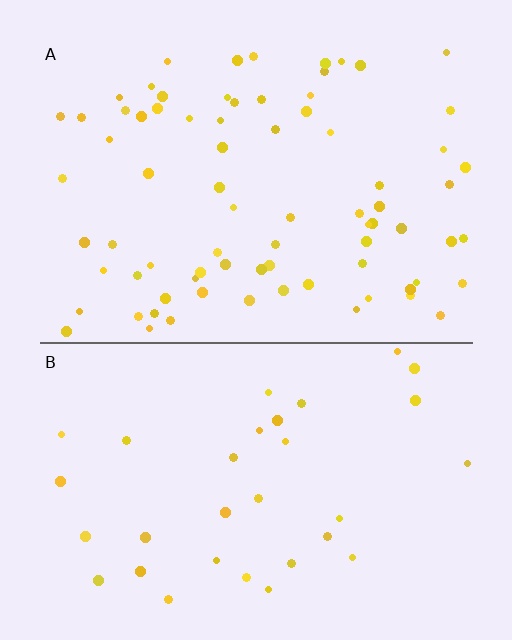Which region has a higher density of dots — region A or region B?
A (the top).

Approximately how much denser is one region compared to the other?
Approximately 2.4× — region A over region B.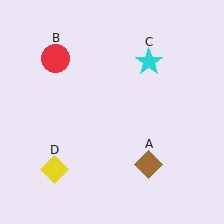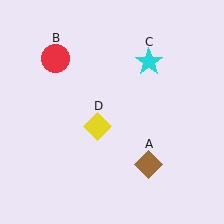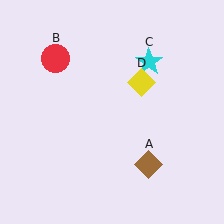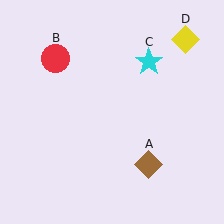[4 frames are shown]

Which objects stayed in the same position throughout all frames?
Brown diamond (object A) and red circle (object B) and cyan star (object C) remained stationary.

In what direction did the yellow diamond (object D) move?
The yellow diamond (object D) moved up and to the right.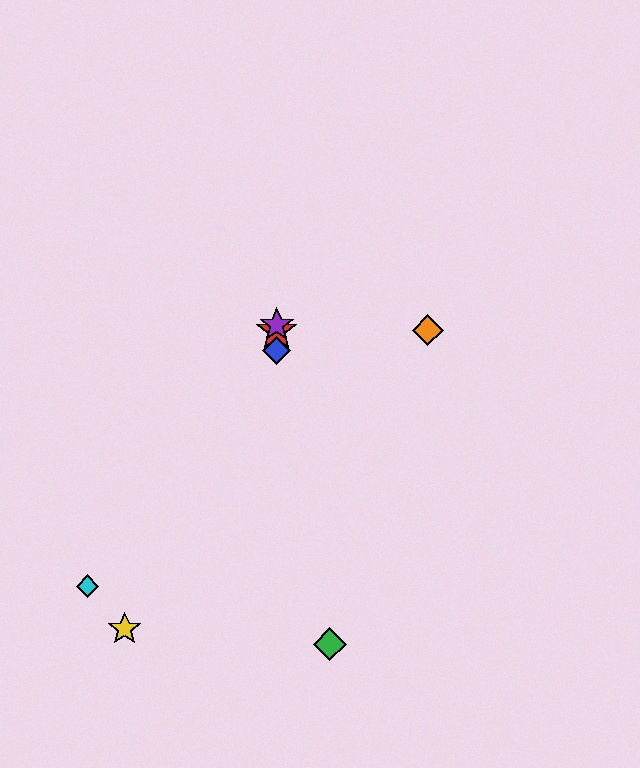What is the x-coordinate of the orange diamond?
The orange diamond is at x≈428.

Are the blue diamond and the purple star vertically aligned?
Yes, both are at x≈277.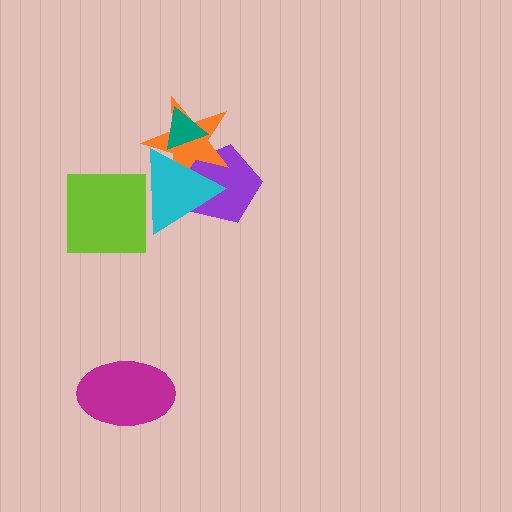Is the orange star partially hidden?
Yes, it is partially covered by another shape.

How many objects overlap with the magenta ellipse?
0 objects overlap with the magenta ellipse.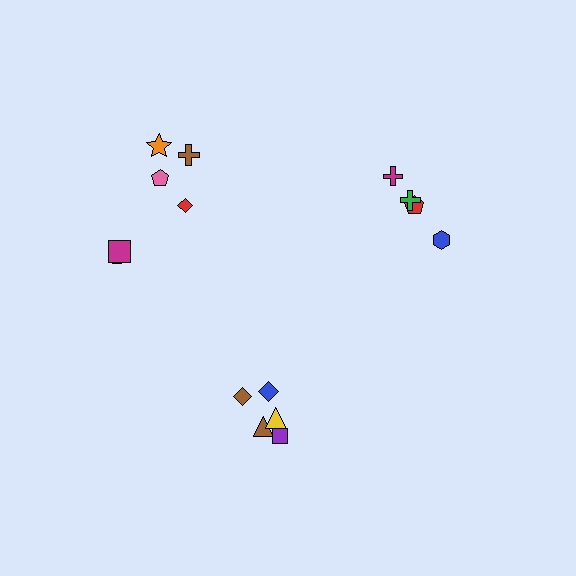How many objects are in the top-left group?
There are 6 objects.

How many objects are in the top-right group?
There are 4 objects.